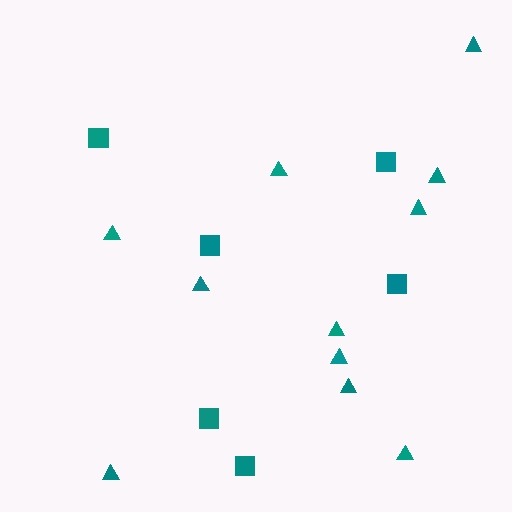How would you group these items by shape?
There are 2 groups: one group of triangles (11) and one group of squares (6).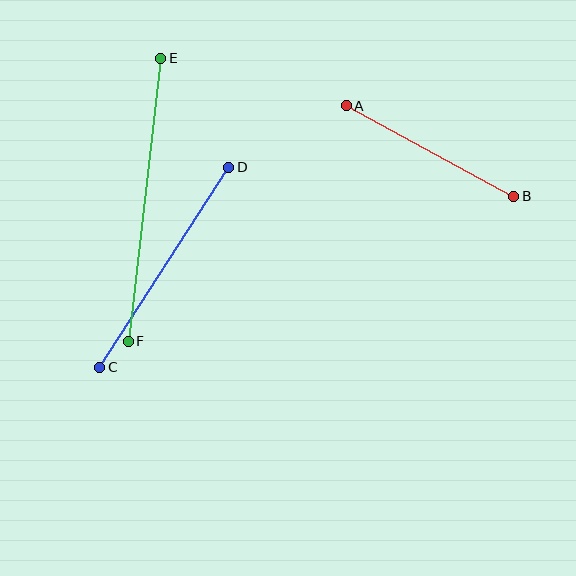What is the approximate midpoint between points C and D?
The midpoint is at approximately (164, 267) pixels.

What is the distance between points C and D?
The distance is approximately 238 pixels.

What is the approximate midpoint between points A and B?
The midpoint is at approximately (430, 151) pixels.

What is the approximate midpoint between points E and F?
The midpoint is at approximately (145, 200) pixels.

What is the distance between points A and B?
The distance is approximately 190 pixels.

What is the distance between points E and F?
The distance is approximately 285 pixels.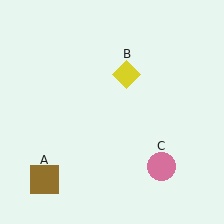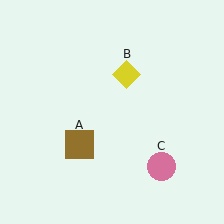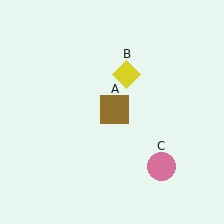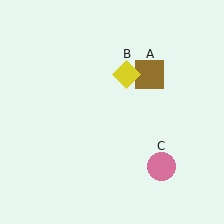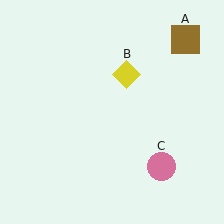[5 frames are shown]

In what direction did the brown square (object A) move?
The brown square (object A) moved up and to the right.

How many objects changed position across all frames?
1 object changed position: brown square (object A).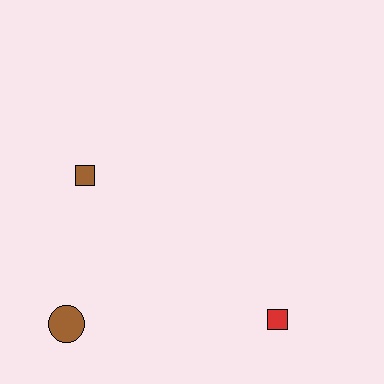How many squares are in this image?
There are 2 squares.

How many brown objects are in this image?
There are 2 brown objects.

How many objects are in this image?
There are 3 objects.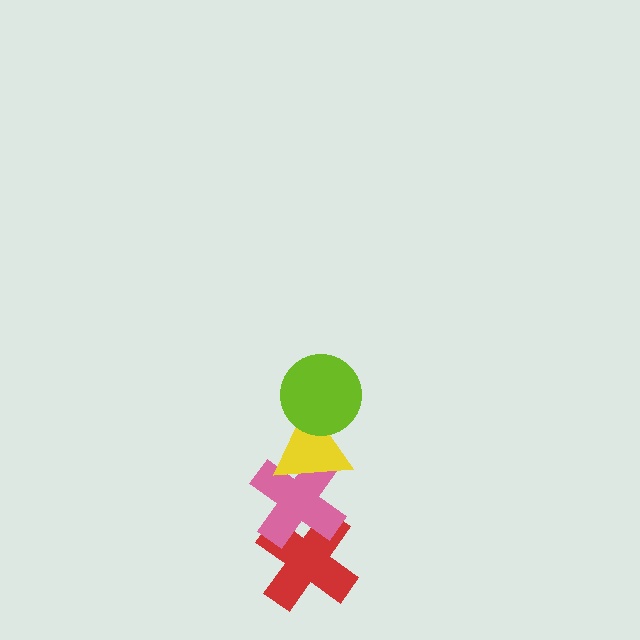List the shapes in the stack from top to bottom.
From top to bottom: the lime circle, the yellow triangle, the pink cross, the red cross.